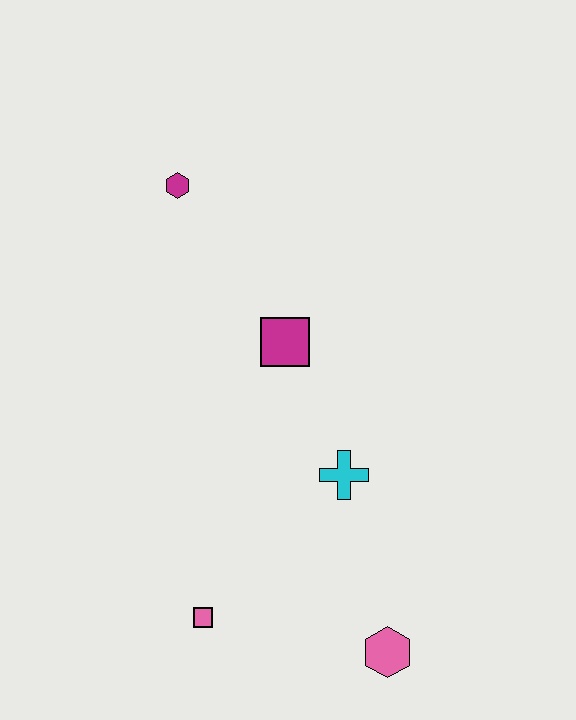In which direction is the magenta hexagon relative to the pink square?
The magenta hexagon is above the pink square.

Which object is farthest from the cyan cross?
The magenta hexagon is farthest from the cyan cross.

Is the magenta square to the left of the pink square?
No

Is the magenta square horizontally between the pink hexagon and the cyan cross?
No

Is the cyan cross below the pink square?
No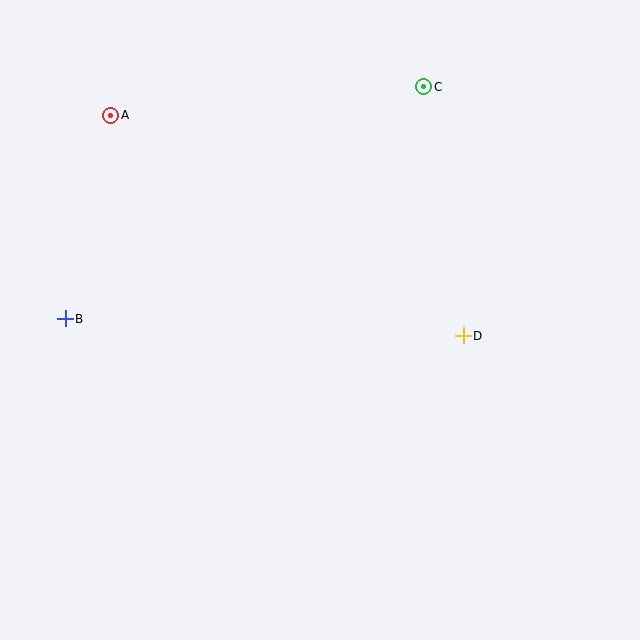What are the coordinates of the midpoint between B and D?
The midpoint between B and D is at (264, 327).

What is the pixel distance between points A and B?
The distance between A and B is 208 pixels.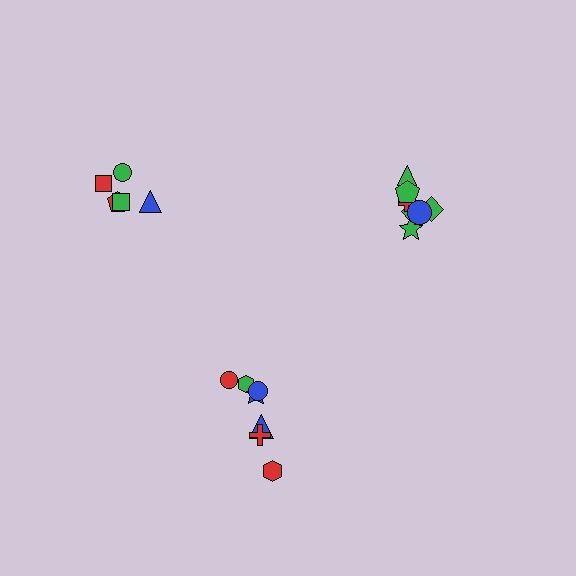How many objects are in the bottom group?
There are 7 objects.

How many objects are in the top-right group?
There are 7 objects.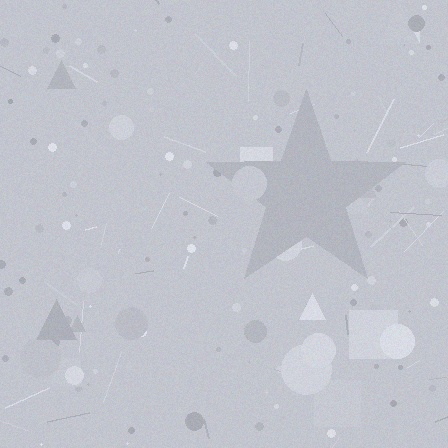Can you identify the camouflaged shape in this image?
The camouflaged shape is a star.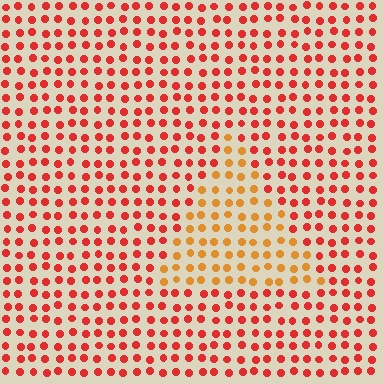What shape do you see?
I see a triangle.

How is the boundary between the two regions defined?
The boundary is defined purely by a slight shift in hue (about 34 degrees). Spacing, size, and orientation are identical on both sides.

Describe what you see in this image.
The image is filled with small red elements in a uniform arrangement. A triangle-shaped region is visible where the elements are tinted to a slightly different hue, forming a subtle color boundary.